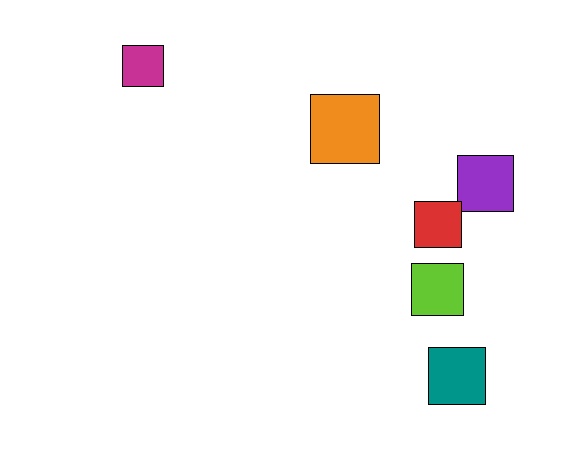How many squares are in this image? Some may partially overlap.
There are 6 squares.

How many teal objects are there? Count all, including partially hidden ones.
There is 1 teal object.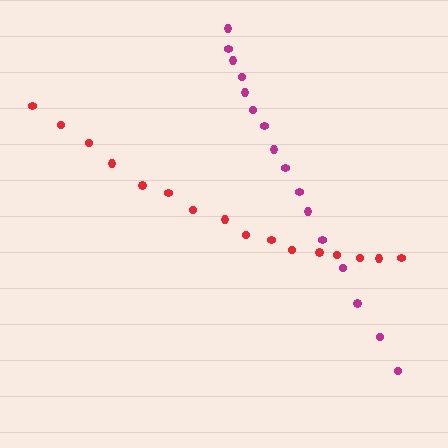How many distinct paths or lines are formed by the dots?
There are 2 distinct paths.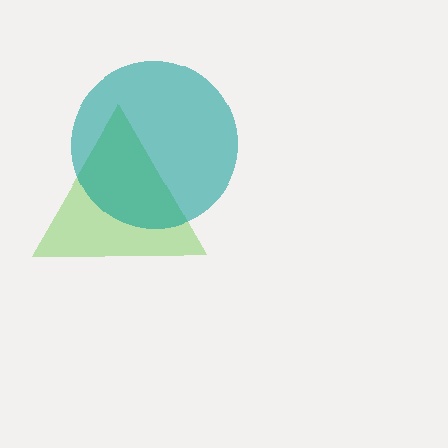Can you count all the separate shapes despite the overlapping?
Yes, there are 2 separate shapes.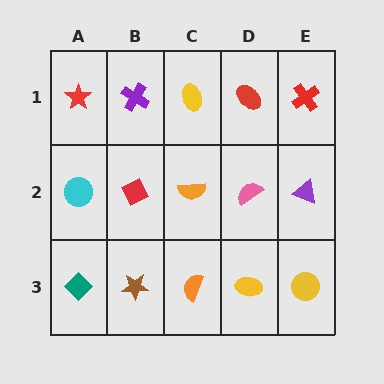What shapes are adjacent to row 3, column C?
An orange semicircle (row 2, column C), a brown star (row 3, column B), a yellow ellipse (row 3, column D).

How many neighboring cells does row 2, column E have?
3.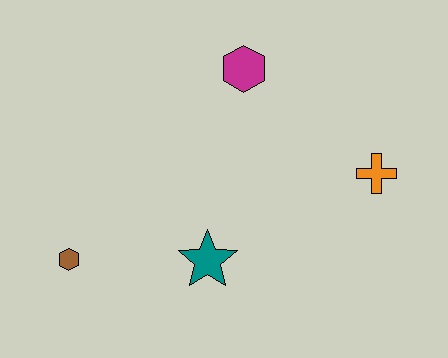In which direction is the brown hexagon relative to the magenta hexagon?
The brown hexagon is below the magenta hexagon.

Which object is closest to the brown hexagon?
The teal star is closest to the brown hexagon.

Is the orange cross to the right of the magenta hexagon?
Yes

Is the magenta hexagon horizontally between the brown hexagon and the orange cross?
Yes